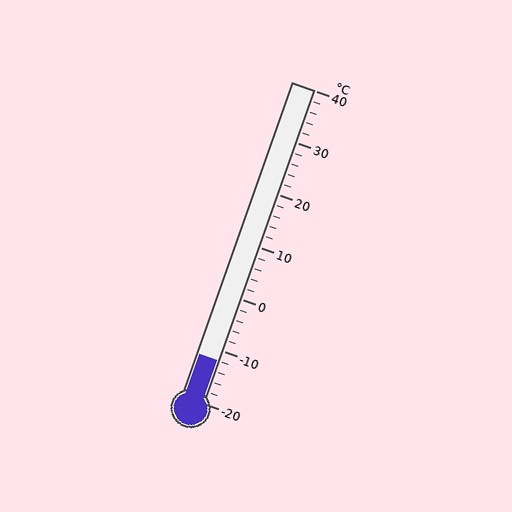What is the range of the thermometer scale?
The thermometer scale ranges from -20°C to 40°C.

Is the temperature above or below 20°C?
The temperature is below 20°C.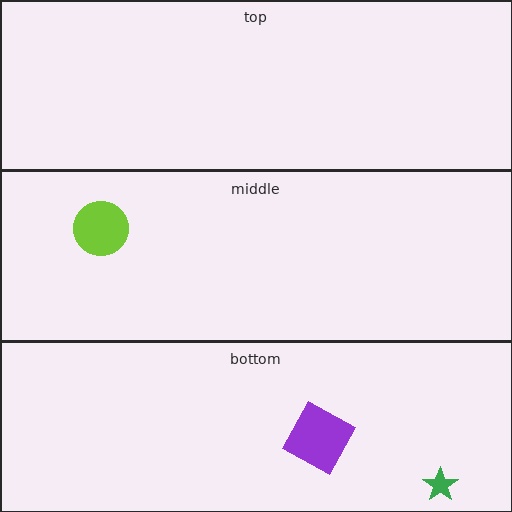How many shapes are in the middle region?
1.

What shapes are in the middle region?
The lime circle.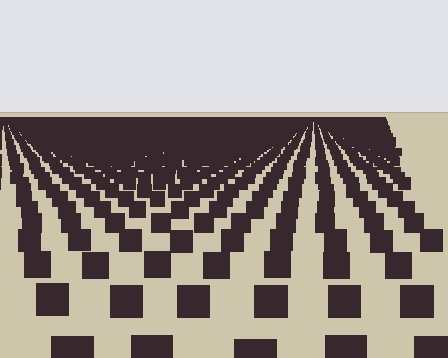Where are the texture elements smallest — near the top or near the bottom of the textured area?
Near the top.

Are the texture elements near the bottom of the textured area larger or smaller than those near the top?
Larger. Near the bottom, elements are closer to the viewer and appear at a bigger on-screen size.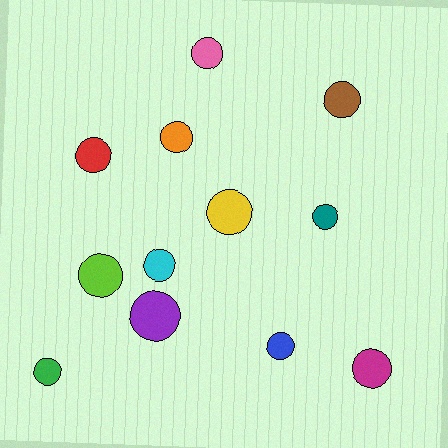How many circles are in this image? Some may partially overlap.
There are 12 circles.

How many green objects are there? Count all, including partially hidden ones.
There is 1 green object.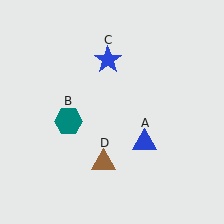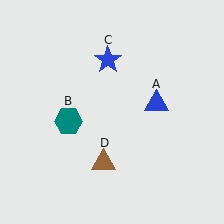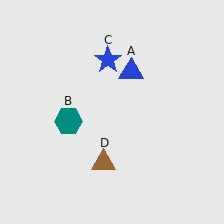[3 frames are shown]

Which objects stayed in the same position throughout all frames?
Teal hexagon (object B) and blue star (object C) and brown triangle (object D) remained stationary.